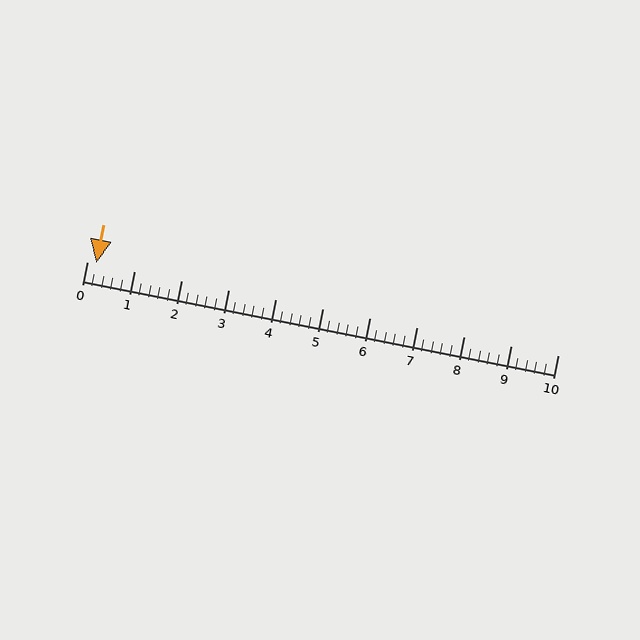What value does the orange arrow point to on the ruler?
The orange arrow points to approximately 0.2.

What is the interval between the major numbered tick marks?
The major tick marks are spaced 1 units apart.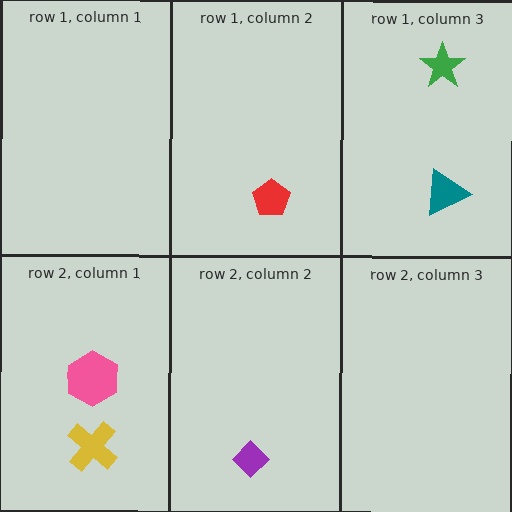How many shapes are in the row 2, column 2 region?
1.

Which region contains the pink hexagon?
The row 2, column 1 region.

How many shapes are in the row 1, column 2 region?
1.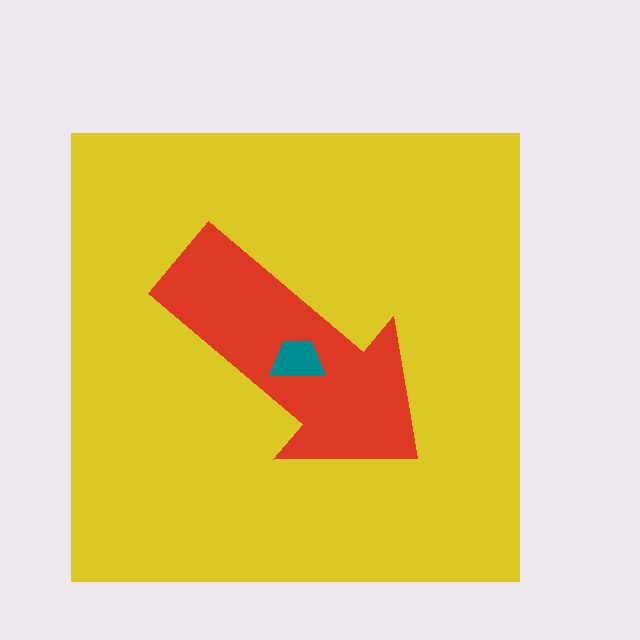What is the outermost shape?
The yellow square.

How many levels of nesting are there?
3.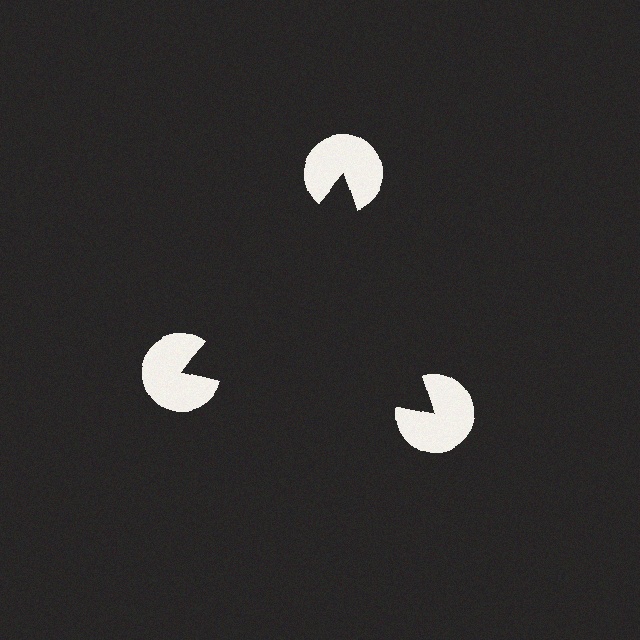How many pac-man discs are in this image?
There are 3 — one at each vertex of the illusory triangle.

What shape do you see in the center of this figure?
An illusory triangle — its edges are inferred from the aligned wedge cuts in the pac-man discs, not physically drawn.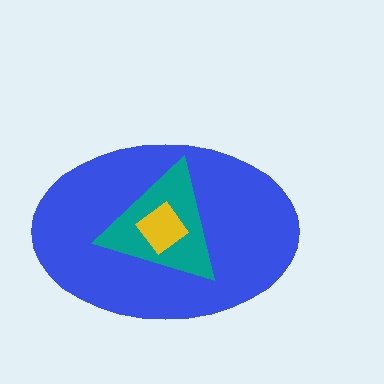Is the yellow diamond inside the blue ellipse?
Yes.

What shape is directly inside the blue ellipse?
The teal triangle.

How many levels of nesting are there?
3.